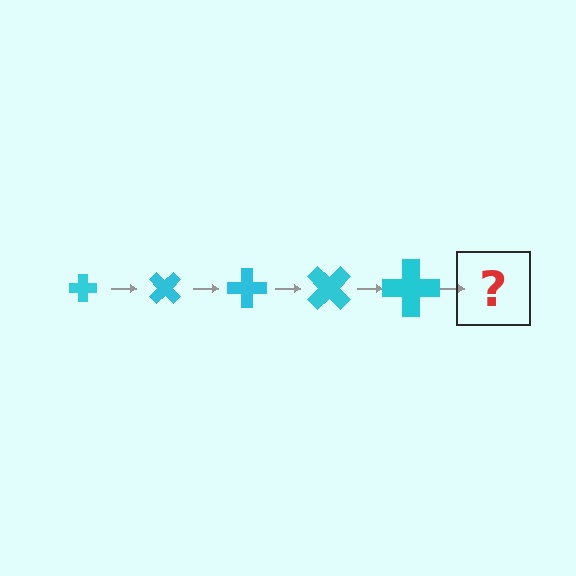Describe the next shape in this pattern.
It should be a cross, larger than the previous one and rotated 225 degrees from the start.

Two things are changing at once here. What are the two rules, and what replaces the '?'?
The two rules are that the cross grows larger each step and it rotates 45 degrees each step. The '?' should be a cross, larger than the previous one and rotated 225 degrees from the start.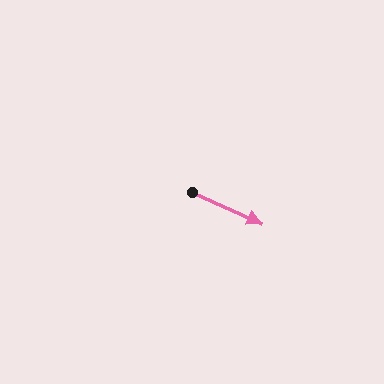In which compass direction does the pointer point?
Southeast.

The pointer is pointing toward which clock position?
Roughly 4 o'clock.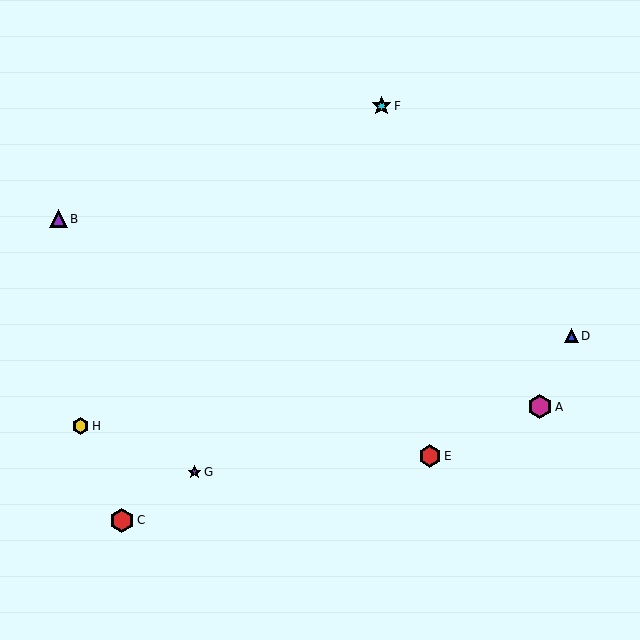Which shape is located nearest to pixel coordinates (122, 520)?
The red hexagon (labeled C) at (122, 520) is nearest to that location.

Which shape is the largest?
The red hexagon (labeled C) is the largest.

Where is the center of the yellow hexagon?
The center of the yellow hexagon is at (80, 426).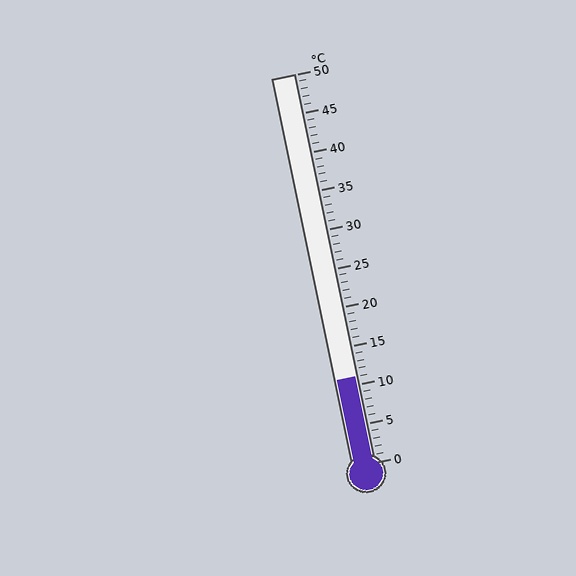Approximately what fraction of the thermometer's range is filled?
The thermometer is filled to approximately 20% of its range.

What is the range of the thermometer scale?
The thermometer scale ranges from 0°C to 50°C.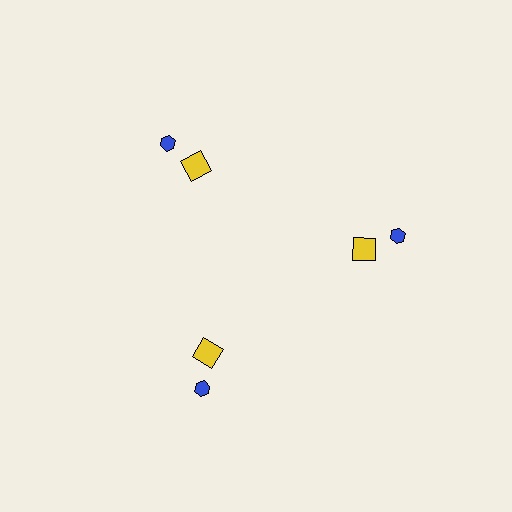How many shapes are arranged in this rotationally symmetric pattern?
There are 6 shapes, arranged in 3 groups of 2.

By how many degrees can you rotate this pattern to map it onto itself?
The pattern maps onto itself every 120 degrees of rotation.